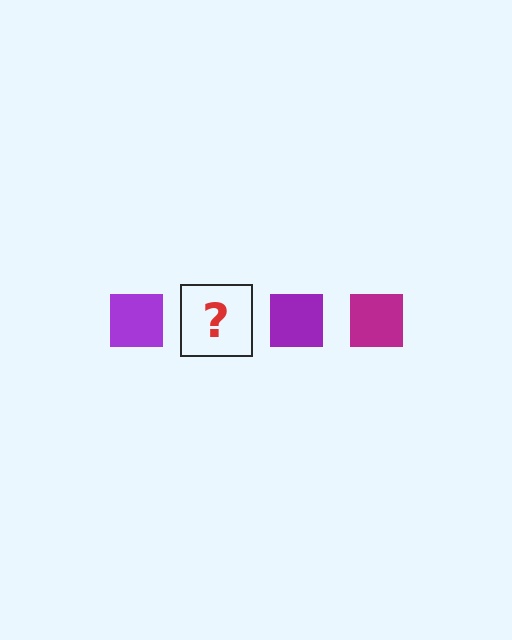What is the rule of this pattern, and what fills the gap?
The rule is that the pattern cycles through purple, magenta squares. The gap should be filled with a magenta square.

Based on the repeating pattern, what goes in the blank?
The blank should be a magenta square.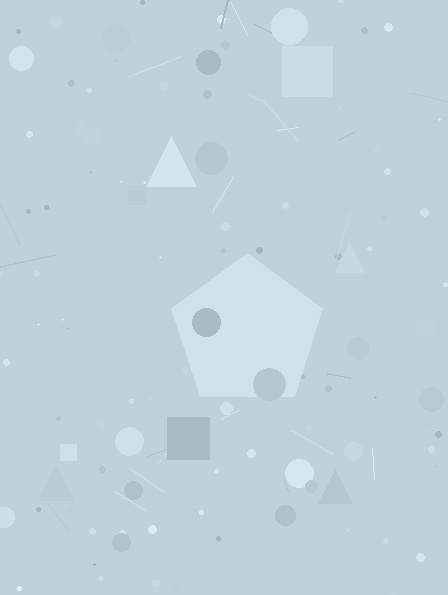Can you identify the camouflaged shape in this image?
The camouflaged shape is a pentagon.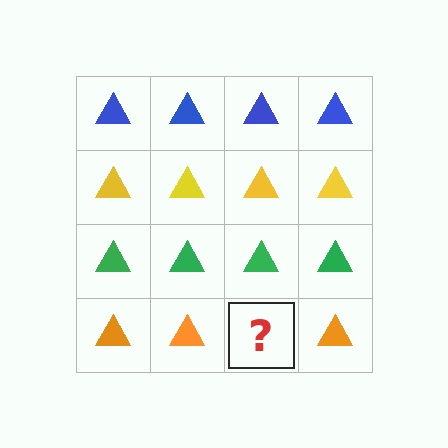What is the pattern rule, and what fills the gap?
The rule is that each row has a consistent color. The gap should be filled with an orange triangle.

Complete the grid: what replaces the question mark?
The question mark should be replaced with an orange triangle.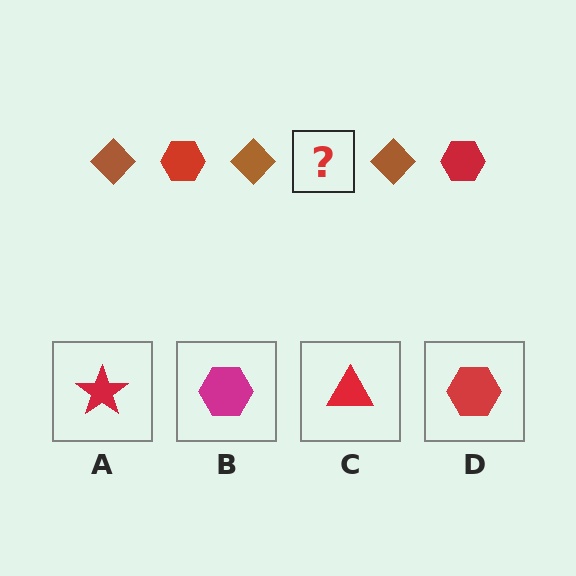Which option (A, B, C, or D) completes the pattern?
D.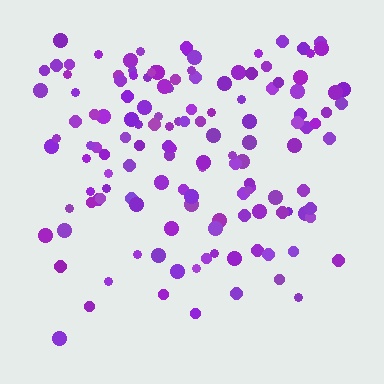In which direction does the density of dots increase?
From bottom to top, with the top side densest.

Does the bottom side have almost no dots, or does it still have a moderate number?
Still a moderate number, just noticeably fewer than the top.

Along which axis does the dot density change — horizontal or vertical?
Vertical.